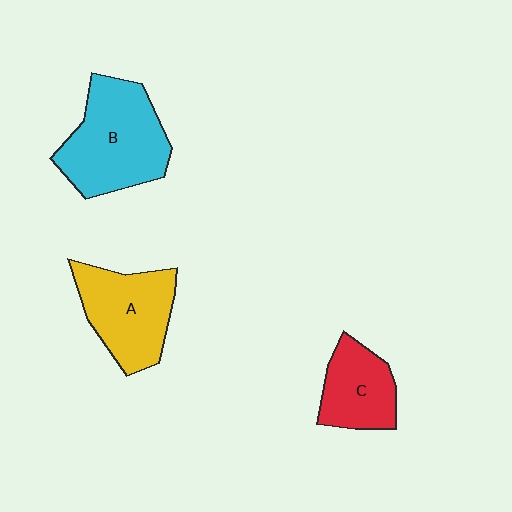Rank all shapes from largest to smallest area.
From largest to smallest: B (cyan), A (yellow), C (red).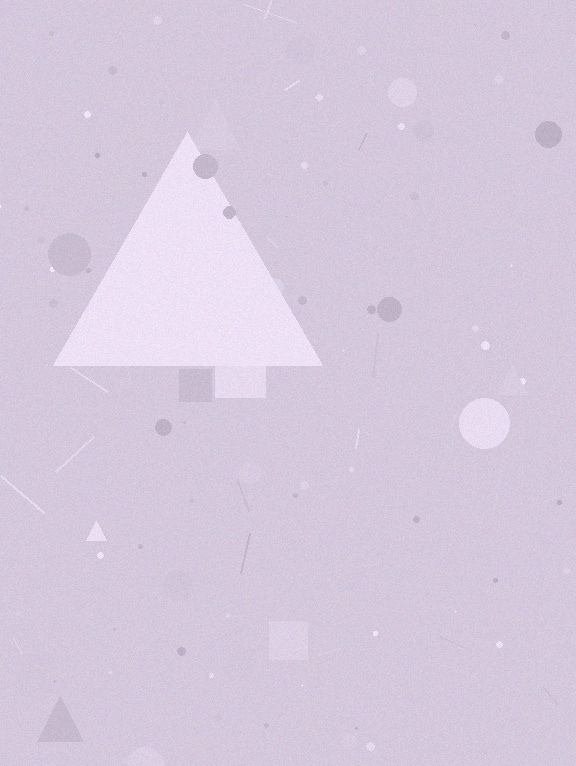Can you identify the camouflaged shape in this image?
The camouflaged shape is a triangle.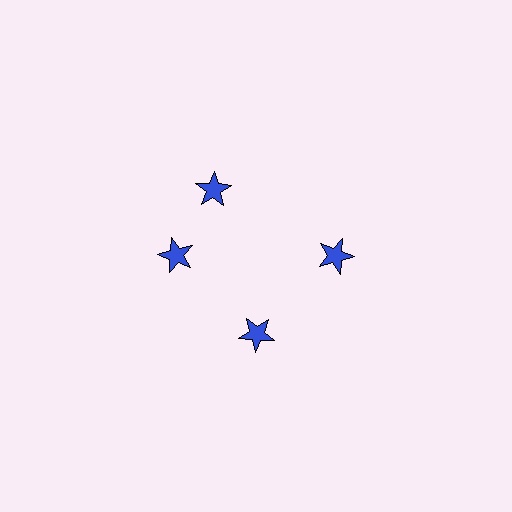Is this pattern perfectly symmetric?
No. The 4 blue stars are arranged in a ring, but one element near the 12 o'clock position is rotated out of alignment along the ring, breaking the 4-fold rotational symmetry.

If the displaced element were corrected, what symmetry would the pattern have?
It would have 4-fold rotational symmetry — the pattern would map onto itself every 90 degrees.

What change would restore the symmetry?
The symmetry would be restored by rotating it back into even spacing with its neighbors so that all 4 stars sit at equal angles and equal distance from the center.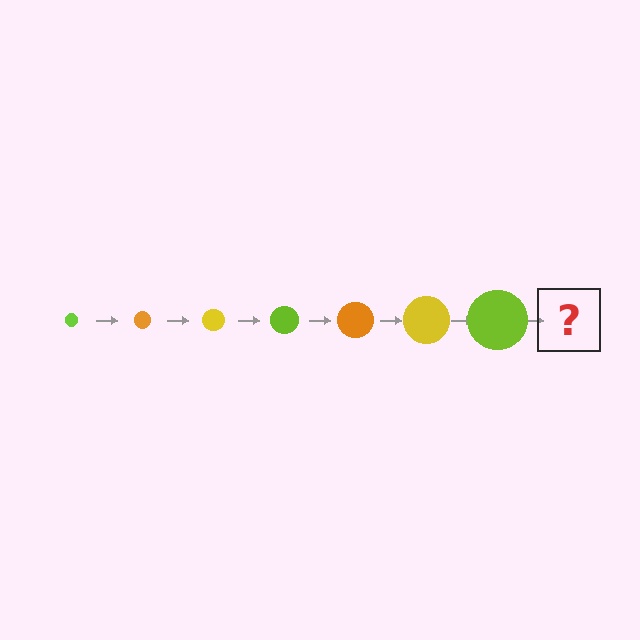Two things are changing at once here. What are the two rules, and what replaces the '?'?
The two rules are that the circle grows larger each step and the color cycles through lime, orange, and yellow. The '?' should be an orange circle, larger than the previous one.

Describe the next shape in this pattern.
It should be an orange circle, larger than the previous one.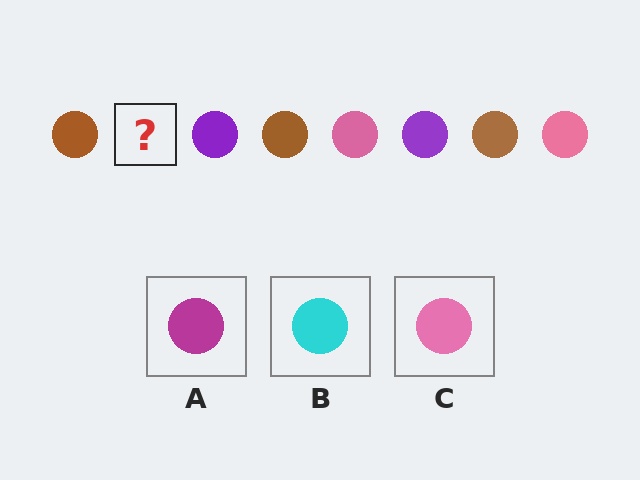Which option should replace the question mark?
Option C.